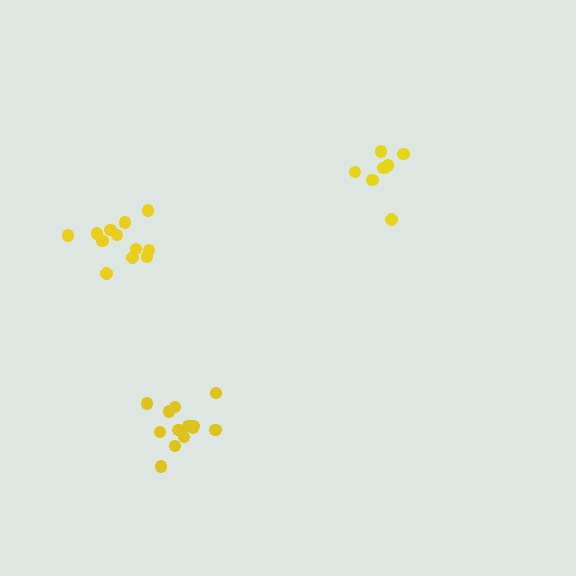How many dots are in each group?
Group 1: 12 dots, Group 2: 8 dots, Group 3: 13 dots (33 total).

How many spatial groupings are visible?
There are 3 spatial groupings.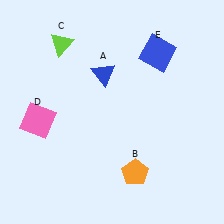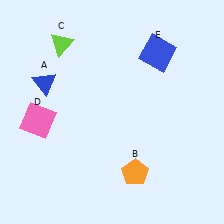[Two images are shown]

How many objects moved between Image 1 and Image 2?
1 object moved between the two images.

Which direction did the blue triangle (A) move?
The blue triangle (A) moved left.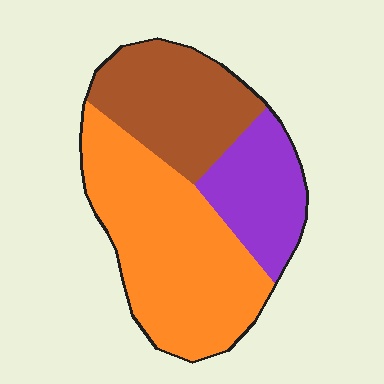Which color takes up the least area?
Purple, at roughly 20%.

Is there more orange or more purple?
Orange.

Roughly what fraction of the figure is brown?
Brown covers about 30% of the figure.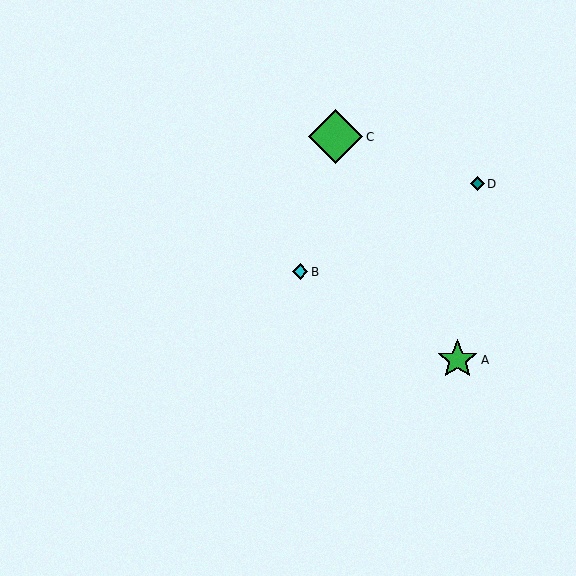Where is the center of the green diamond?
The center of the green diamond is at (336, 137).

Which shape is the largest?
The green diamond (labeled C) is the largest.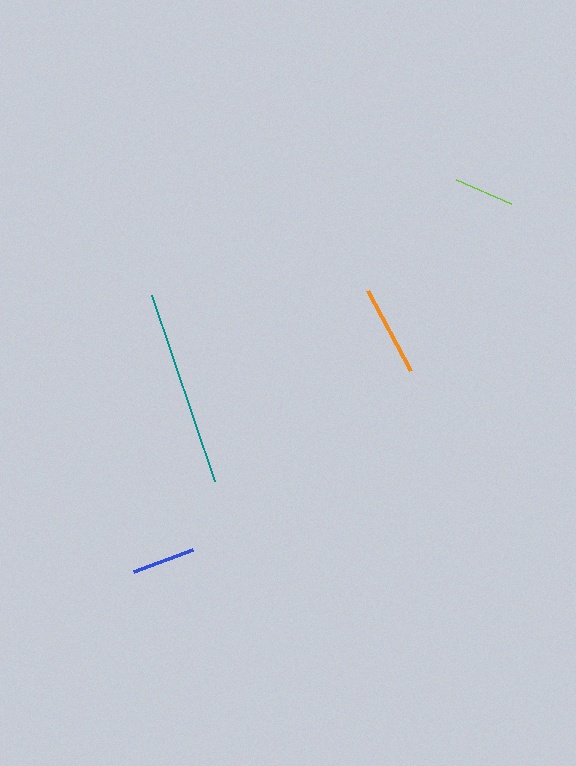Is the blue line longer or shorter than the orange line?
The orange line is longer than the blue line.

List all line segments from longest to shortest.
From longest to shortest: teal, orange, blue, lime.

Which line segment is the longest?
The teal line is the longest at approximately 196 pixels.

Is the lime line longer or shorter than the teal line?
The teal line is longer than the lime line.